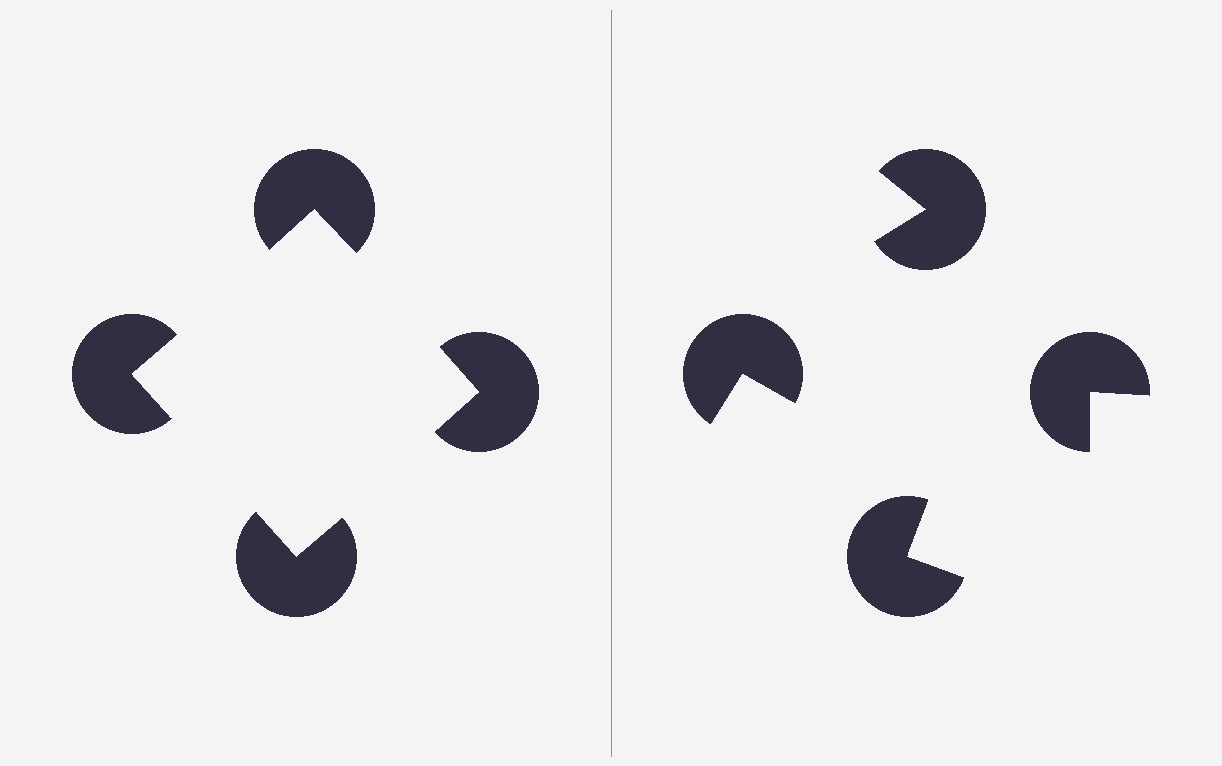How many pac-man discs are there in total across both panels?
8 — 4 on each side.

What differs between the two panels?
The pac-man discs are positioned identically on both sides; only the wedge orientations differ. On the left they align to a square; on the right they are misaligned.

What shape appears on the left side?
An illusory square.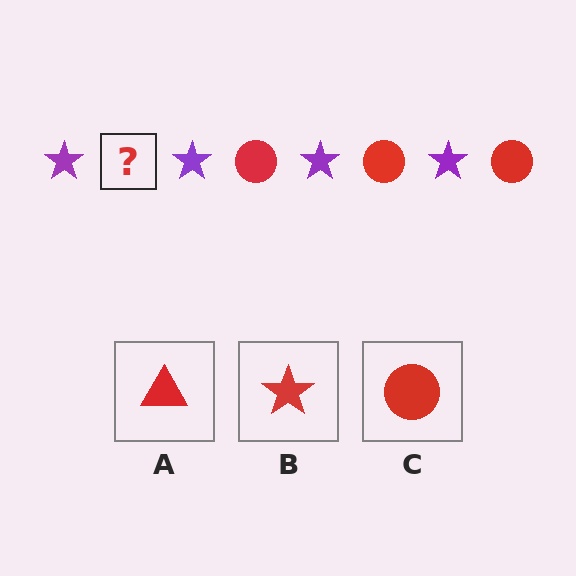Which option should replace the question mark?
Option C.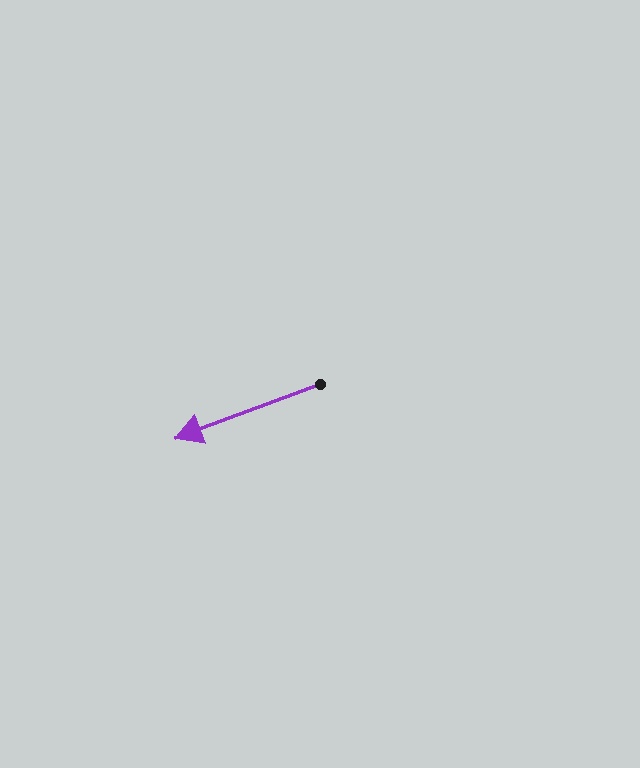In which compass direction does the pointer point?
West.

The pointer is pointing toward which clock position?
Roughly 8 o'clock.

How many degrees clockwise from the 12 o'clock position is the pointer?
Approximately 249 degrees.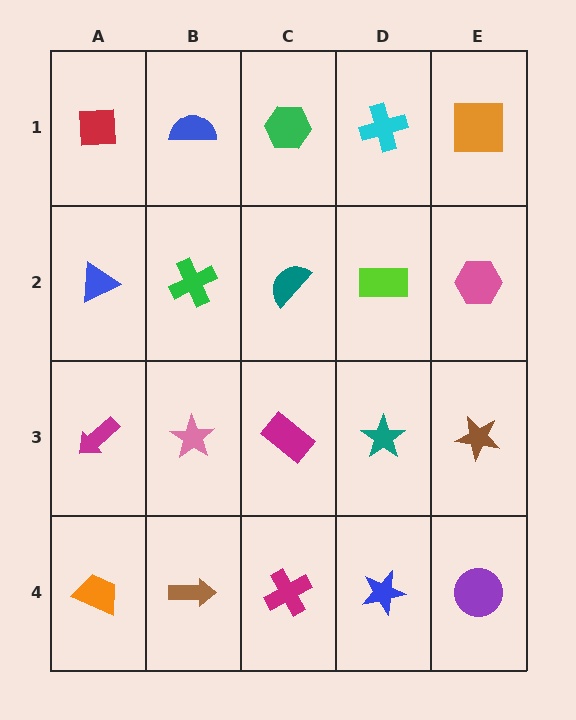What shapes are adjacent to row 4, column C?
A magenta rectangle (row 3, column C), a brown arrow (row 4, column B), a blue star (row 4, column D).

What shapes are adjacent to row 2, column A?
A red square (row 1, column A), a magenta arrow (row 3, column A), a green cross (row 2, column B).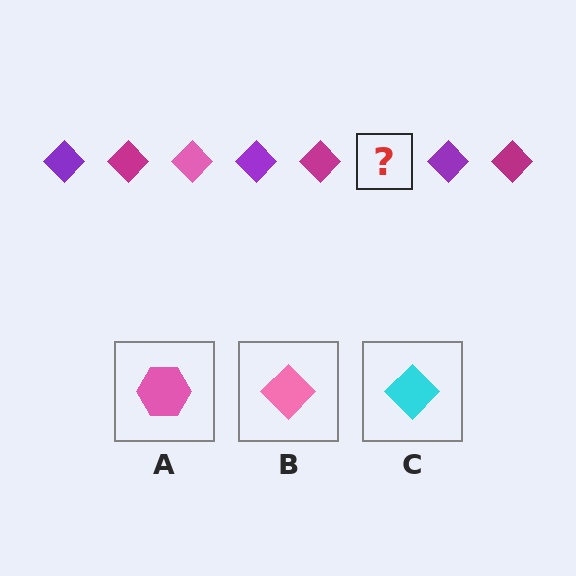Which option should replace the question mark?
Option B.